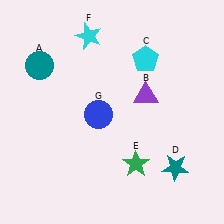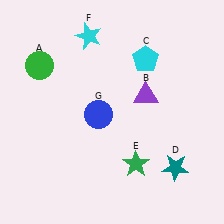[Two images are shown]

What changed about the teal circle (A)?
In Image 1, A is teal. In Image 2, it changed to green.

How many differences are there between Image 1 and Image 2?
There is 1 difference between the two images.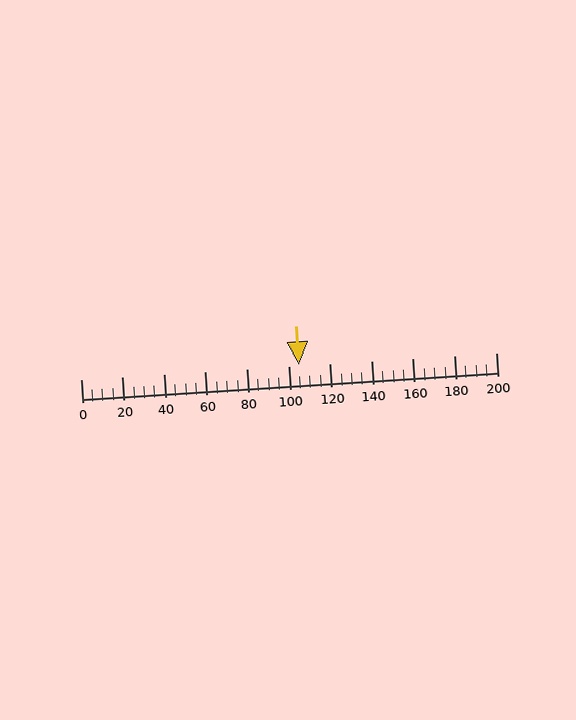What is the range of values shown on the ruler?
The ruler shows values from 0 to 200.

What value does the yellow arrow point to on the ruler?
The yellow arrow points to approximately 105.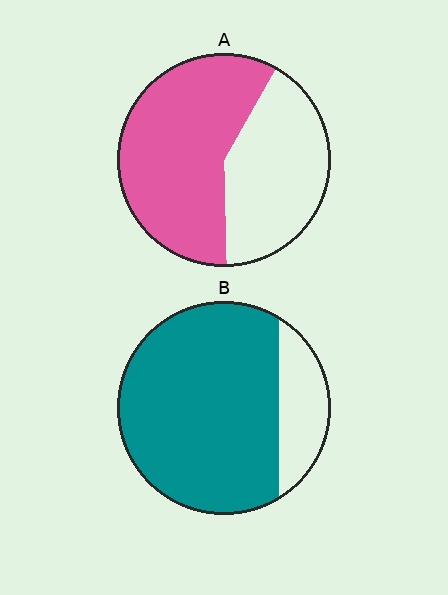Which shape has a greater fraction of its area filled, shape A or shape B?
Shape B.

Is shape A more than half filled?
Yes.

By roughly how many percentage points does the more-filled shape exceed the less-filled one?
By roughly 25 percentage points (B over A).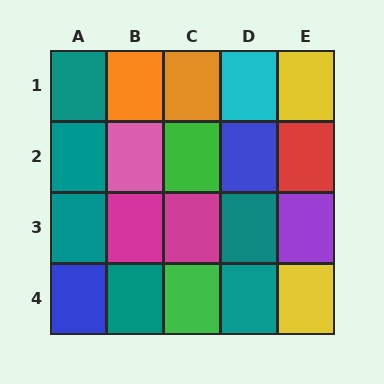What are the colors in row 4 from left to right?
Blue, teal, green, teal, yellow.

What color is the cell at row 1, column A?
Teal.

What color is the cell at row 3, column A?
Teal.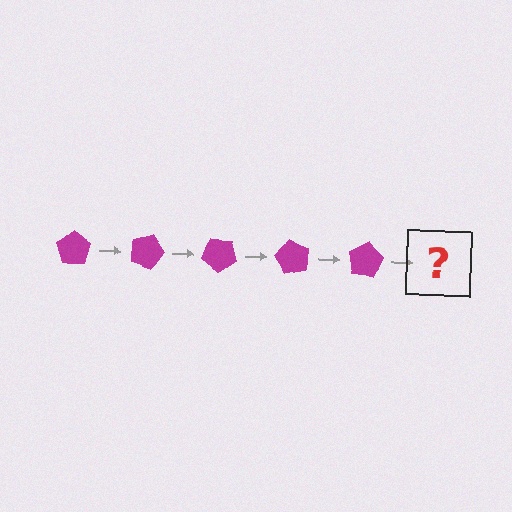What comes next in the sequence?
The next element should be a magenta pentagon rotated 100 degrees.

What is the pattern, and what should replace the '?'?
The pattern is that the pentagon rotates 20 degrees each step. The '?' should be a magenta pentagon rotated 100 degrees.